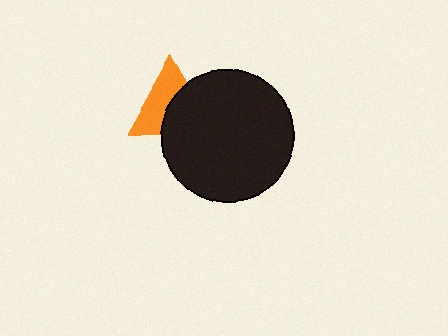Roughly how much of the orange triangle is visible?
About half of it is visible (roughly 52%).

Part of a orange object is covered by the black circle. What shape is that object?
It is a triangle.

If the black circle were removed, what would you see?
You would see the complete orange triangle.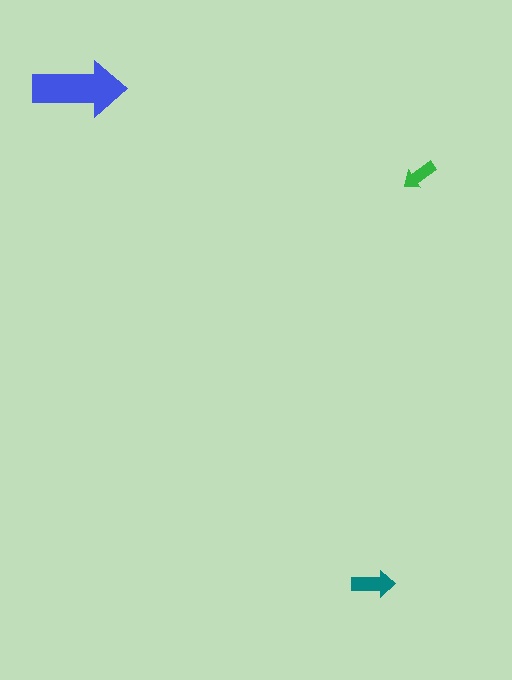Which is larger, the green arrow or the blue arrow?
The blue one.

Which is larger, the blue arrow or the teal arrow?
The blue one.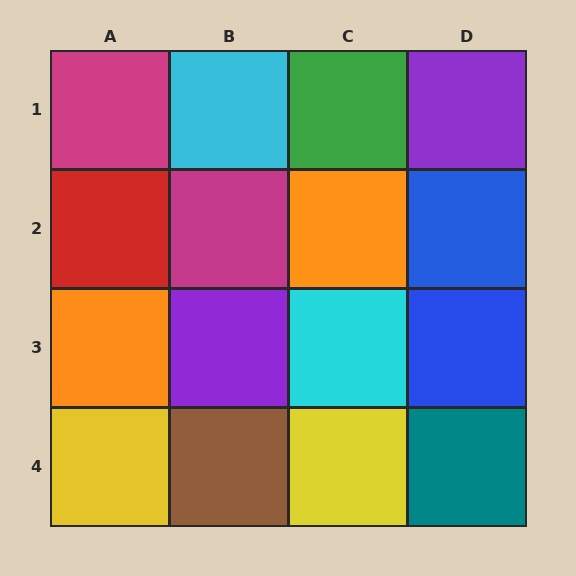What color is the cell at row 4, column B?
Brown.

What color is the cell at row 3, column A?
Orange.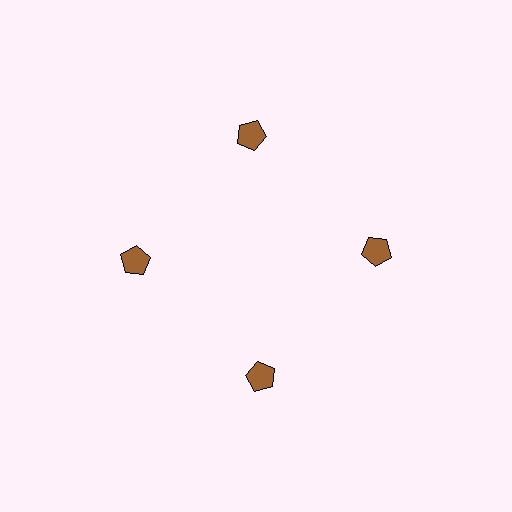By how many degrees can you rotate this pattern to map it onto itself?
The pattern maps onto itself every 90 degrees of rotation.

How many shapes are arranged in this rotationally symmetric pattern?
There are 4 shapes, arranged in 4 groups of 1.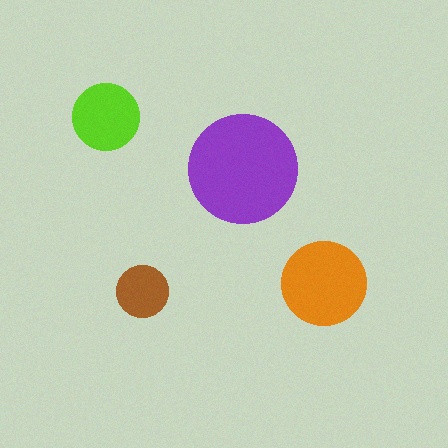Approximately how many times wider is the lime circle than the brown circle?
About 1.5 times wider.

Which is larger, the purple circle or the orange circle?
The purple one.